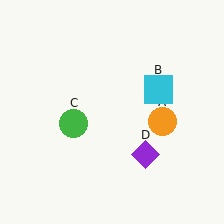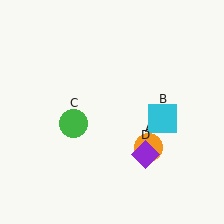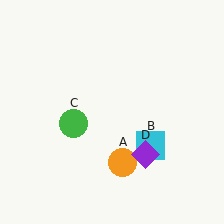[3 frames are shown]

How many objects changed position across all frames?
2 objects changed position: orange circle (object A), cyan square (object B).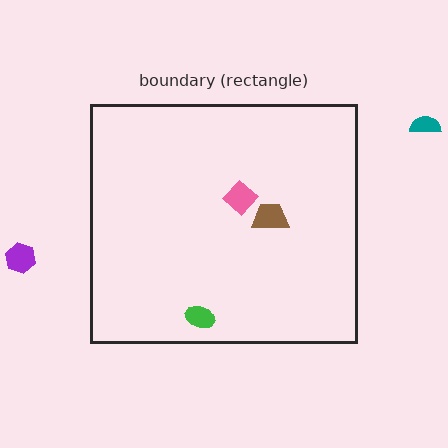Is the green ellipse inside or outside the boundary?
Inside.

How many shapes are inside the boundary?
3 inside, 2 outside.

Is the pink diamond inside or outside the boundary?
Inside.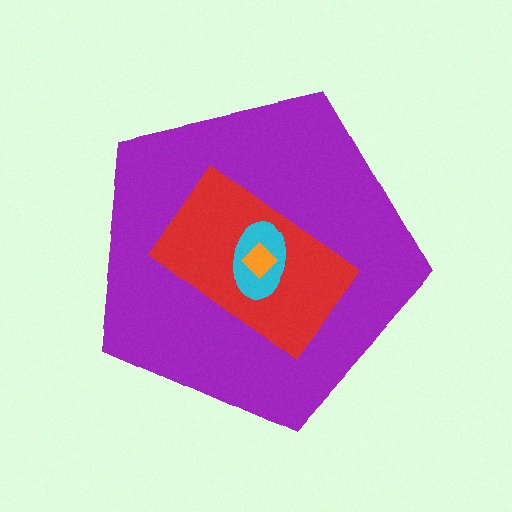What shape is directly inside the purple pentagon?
The red rectangle.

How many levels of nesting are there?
4.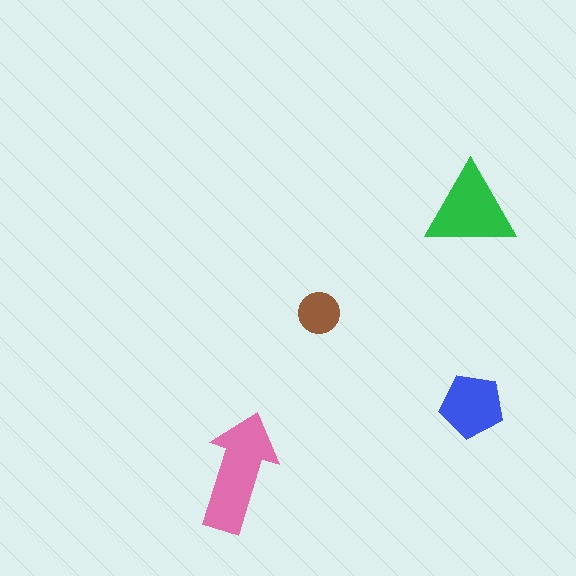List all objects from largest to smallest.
The pink arrow, the green triangle, the blue pentagon, the brown circle.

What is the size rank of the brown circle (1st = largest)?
4th.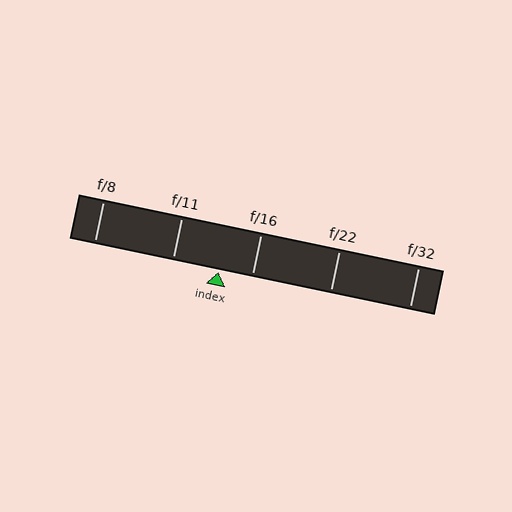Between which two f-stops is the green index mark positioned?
The index mark is between f/11 and f/16.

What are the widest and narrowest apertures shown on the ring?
The widest aperture shown is f/8 and the narrowest is f/32.